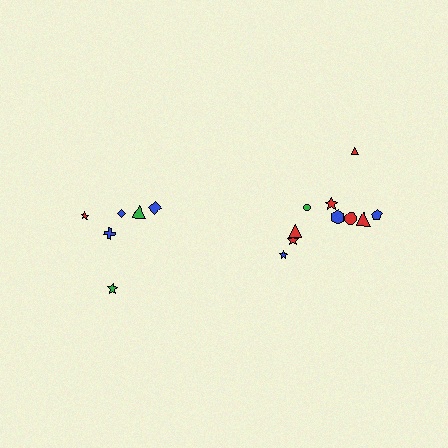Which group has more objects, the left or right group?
The right group.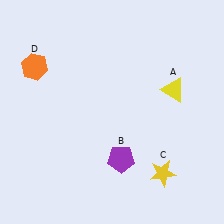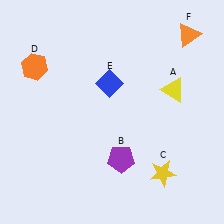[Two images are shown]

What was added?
A blue diamond (E), an orange triangle (F) were added in Image 2.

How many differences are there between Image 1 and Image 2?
There are 2 differences between the two images.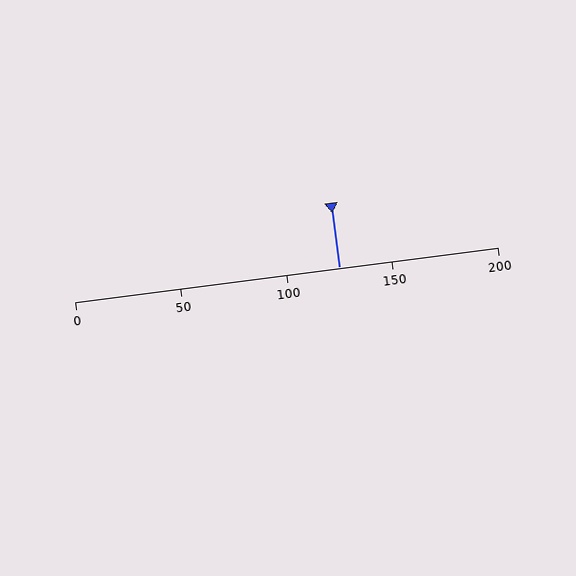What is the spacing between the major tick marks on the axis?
The major ticks are spaced 50 apart.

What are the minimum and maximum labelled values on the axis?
The axis runs from 0 to 200.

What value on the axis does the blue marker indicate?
The marker indicates approximately 125.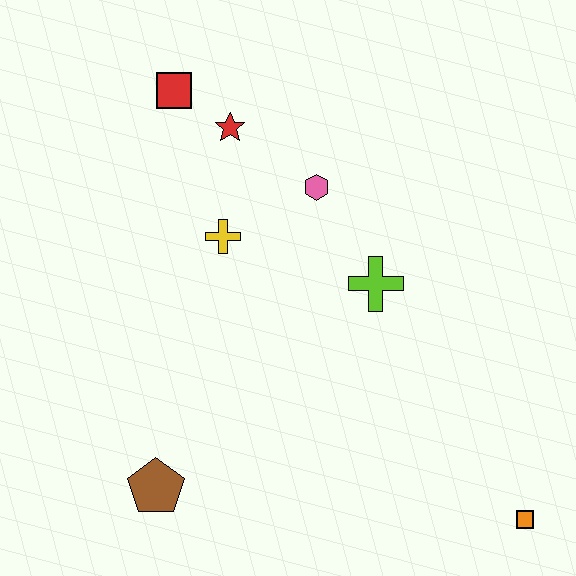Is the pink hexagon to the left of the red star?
No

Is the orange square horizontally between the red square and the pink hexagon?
No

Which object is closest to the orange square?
The lime cross is closest to the orange square.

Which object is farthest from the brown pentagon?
The red square is farthest from the brown pentagon.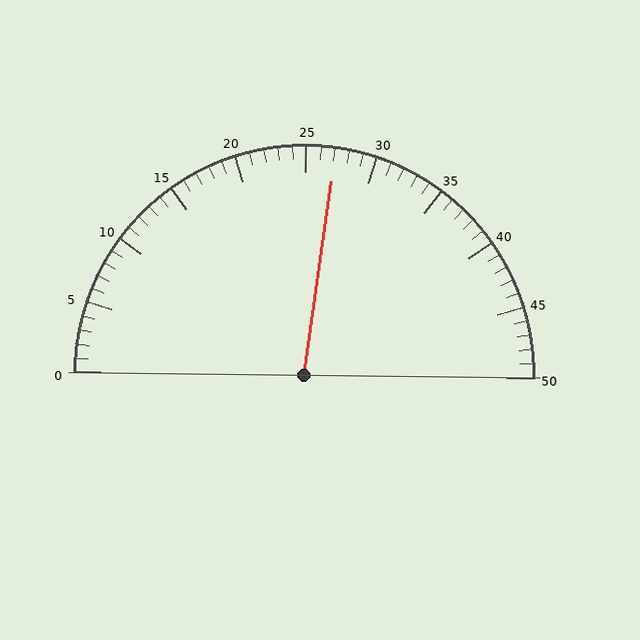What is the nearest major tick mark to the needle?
The nearest major tick mark is 25.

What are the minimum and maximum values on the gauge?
The gauge ranges from 0 to 50.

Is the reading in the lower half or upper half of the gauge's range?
The reading is in the upper half of the range (0 to 50).